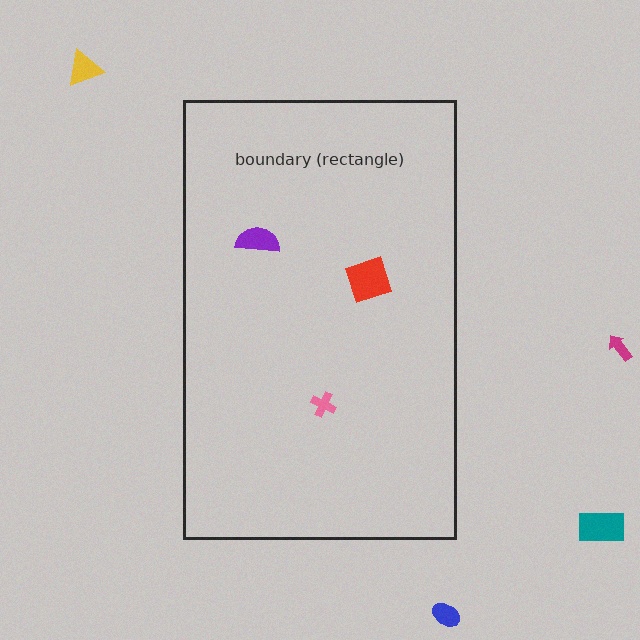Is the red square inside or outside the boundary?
Inside.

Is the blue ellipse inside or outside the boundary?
Outside.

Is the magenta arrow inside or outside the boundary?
Outside.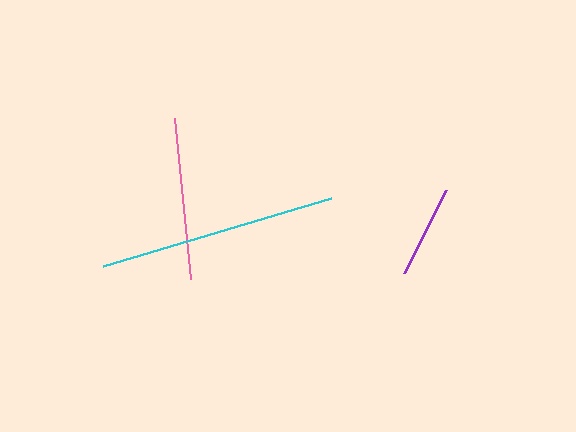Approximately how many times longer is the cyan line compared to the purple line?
The cyan line is approximately 2.6 times the length of the purple line.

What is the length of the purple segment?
The purple segment is approximately 93 pixels long.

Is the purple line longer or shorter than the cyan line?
The cyan line is longer than the purple line.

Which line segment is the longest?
The cyan line is the longest at approximately 238 pixels.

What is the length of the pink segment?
The pink segment is approximately 162 pixels long.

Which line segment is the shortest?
The purple line is the shortest at approximately 93 pixels.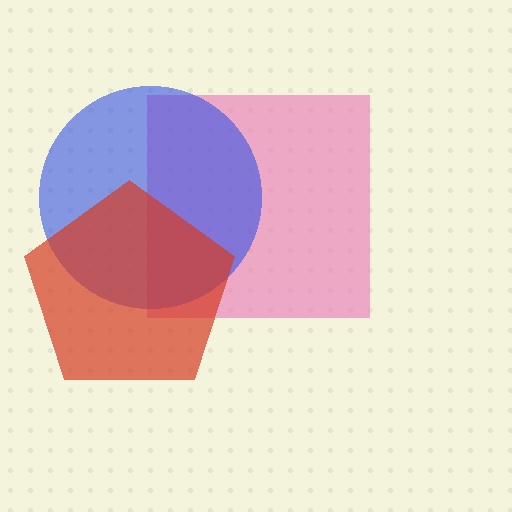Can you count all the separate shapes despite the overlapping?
Yes, there are 3 separate shapes.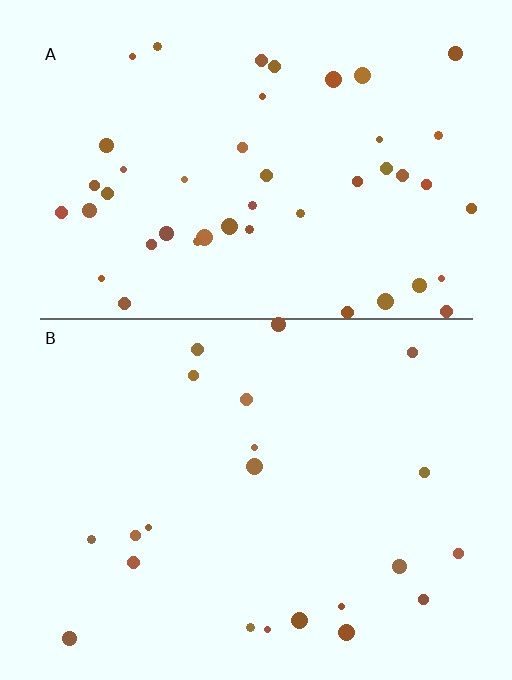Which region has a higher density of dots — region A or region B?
A (the top).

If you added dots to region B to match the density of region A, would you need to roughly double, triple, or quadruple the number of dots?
Approximately double.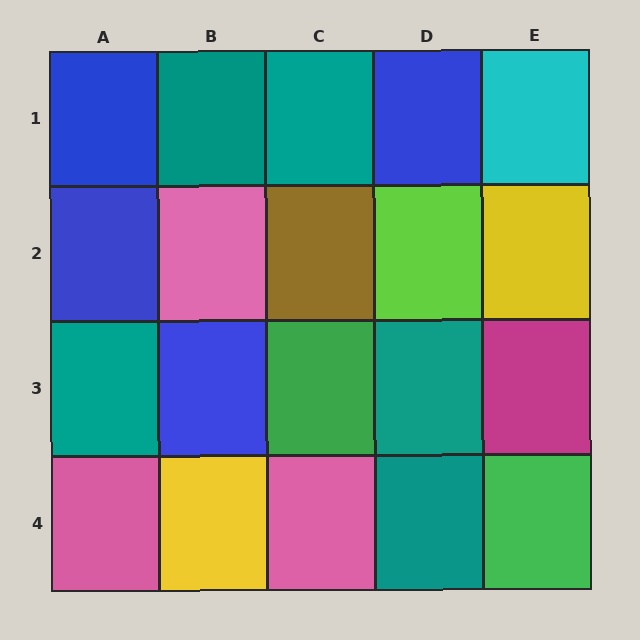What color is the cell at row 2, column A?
Blue.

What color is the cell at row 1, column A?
Blue.